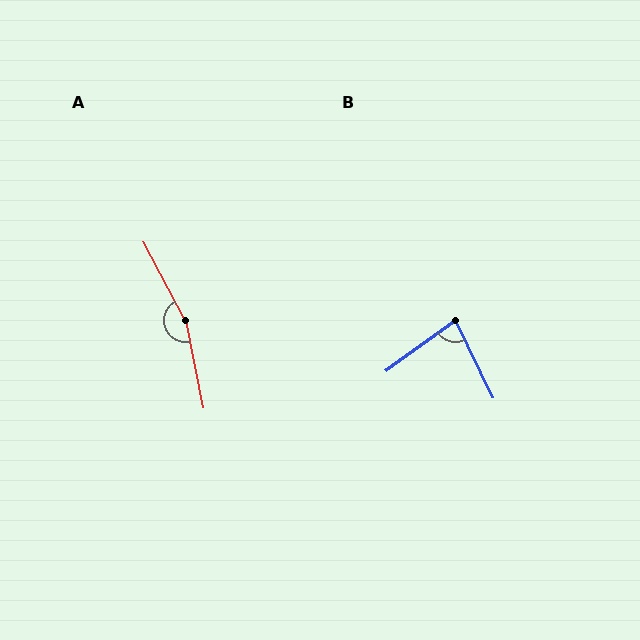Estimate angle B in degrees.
Approximately 80 degrees.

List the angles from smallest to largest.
B (80°), A (164°).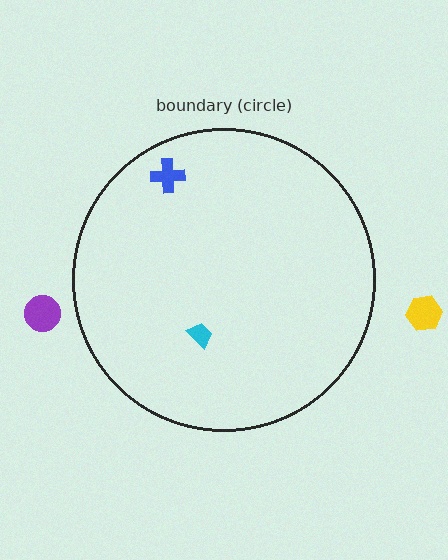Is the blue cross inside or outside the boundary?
Inside.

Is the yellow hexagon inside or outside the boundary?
Outside.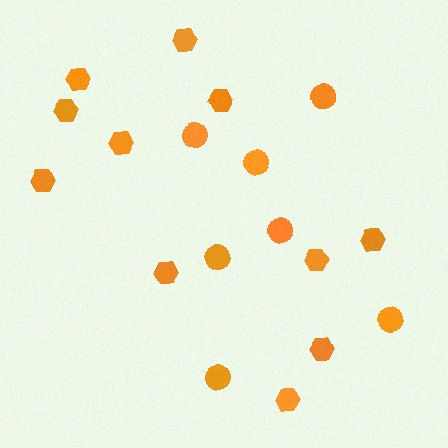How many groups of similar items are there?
There are 2 groups: one group of circles (7) and one group of hexagons (11).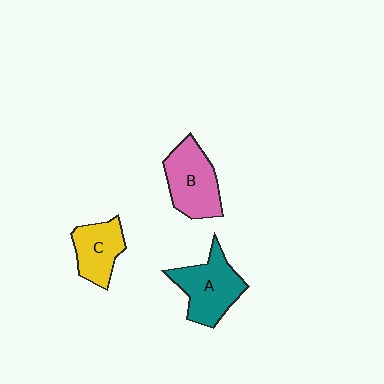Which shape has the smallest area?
Shape C (yellow).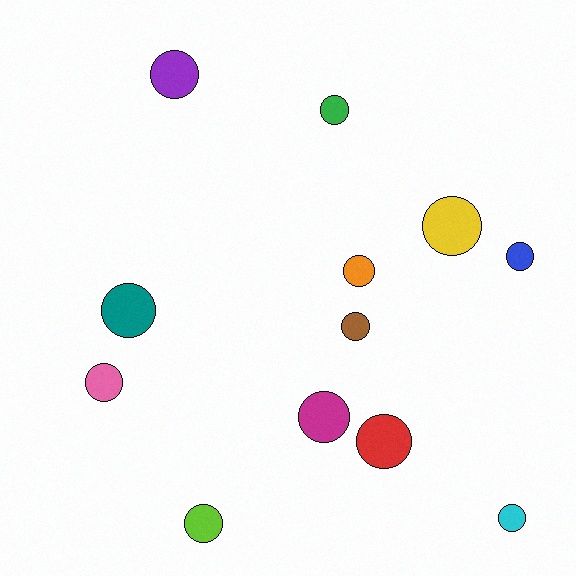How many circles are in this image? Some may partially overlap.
There are 12 circles.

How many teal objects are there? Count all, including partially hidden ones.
There is 1 teal object.